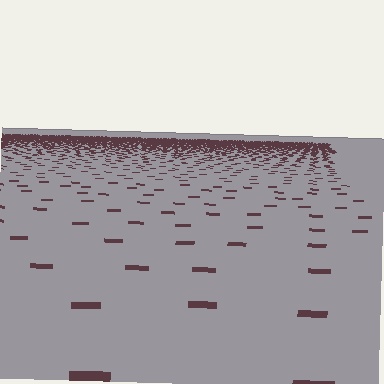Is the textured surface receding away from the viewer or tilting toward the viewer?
The surface is receding away from the viewer. Texture elements get smaller and denser toward the top.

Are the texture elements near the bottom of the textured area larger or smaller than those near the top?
Larger. Near the bottom, elements are closer to the viewer and appear at a bigger on-screen size.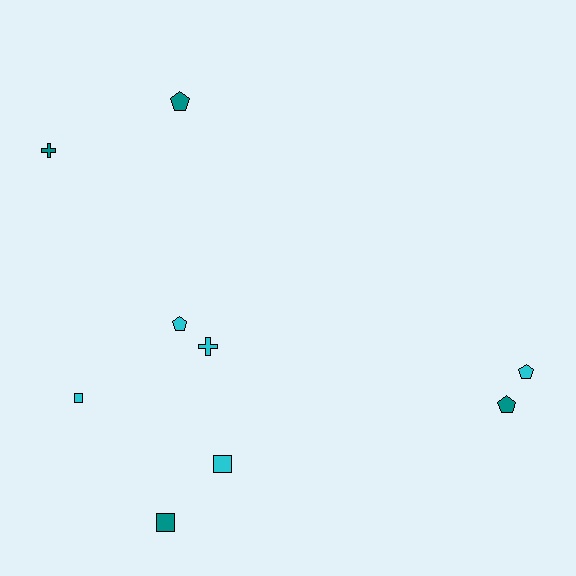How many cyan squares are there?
There are 2 cyan squares.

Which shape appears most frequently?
Pentagon, with 4 objects.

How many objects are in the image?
There are 9 objects.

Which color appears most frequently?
Cyan, with 5 objects.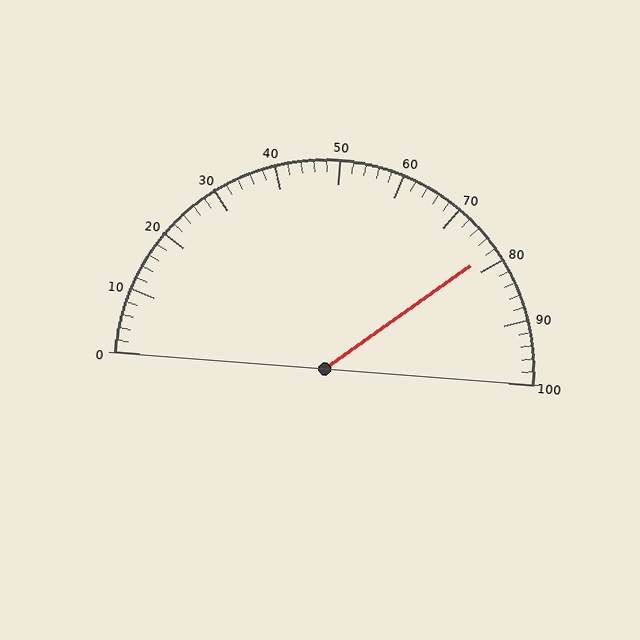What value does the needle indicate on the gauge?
The needle indicates approximately 78.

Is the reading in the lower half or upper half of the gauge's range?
The reading is in the upper half of the range (0 to 100).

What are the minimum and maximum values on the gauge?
The gauge ranges from 0 to 100.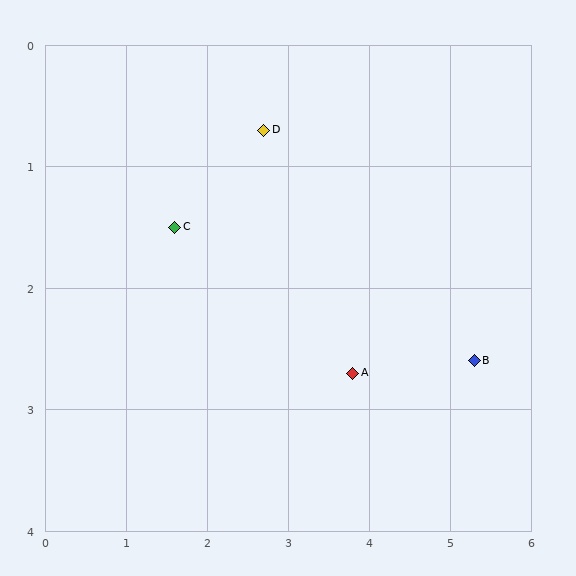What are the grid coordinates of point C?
Point C is at approximately (1.6, 1.5).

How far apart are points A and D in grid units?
Points A and D are about 2.3 grid units apart.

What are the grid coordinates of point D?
Point D is at approximately (2.7, 0.7).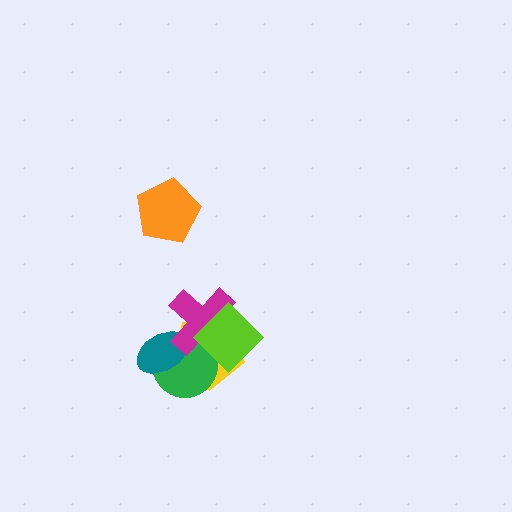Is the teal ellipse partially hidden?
Yes, it is partially covered by another shape.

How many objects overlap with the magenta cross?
4 objects overlap with the magenta cross.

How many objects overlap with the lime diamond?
3 objects overlap with the lime diamond.